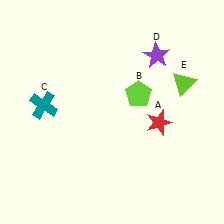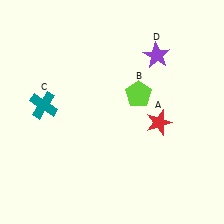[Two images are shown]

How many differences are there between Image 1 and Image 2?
There is 1 difference between the two images.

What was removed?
The lime triangle (E) was removed in Image 2.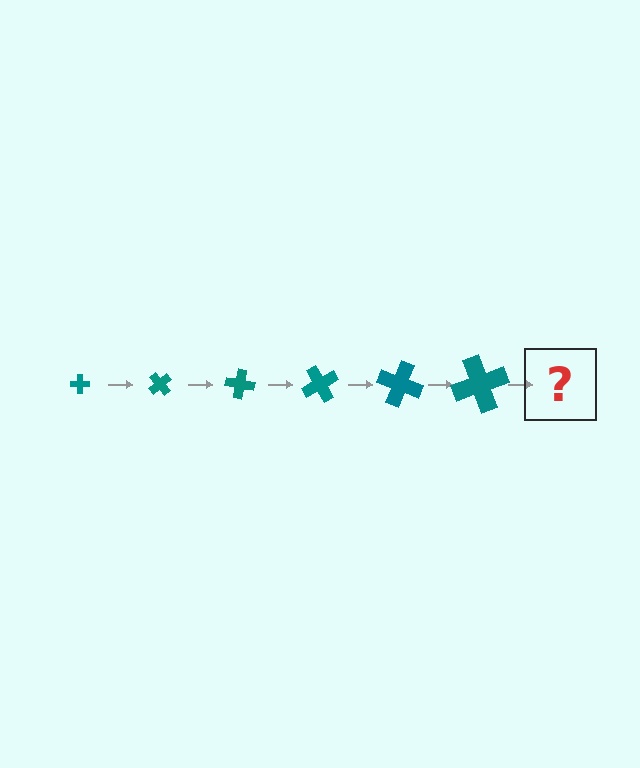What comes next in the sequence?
The next element should be a cross, larger than the previous one and rotated 300 degrees from the start.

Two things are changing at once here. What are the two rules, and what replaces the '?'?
The two rules are that the cross grows larger each step and it rotates 50 degrees each step. The '?' should be a cross, larger than the previous one and rotated 300 degrees from the start.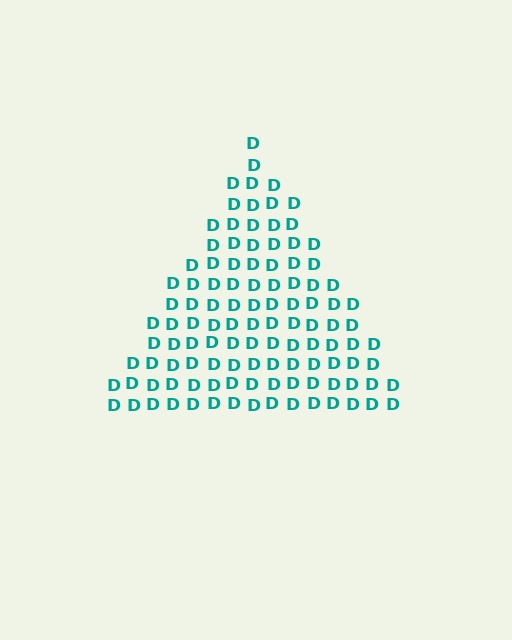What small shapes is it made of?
It is made of small letter D's.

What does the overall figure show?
The overall figure shows a triangle.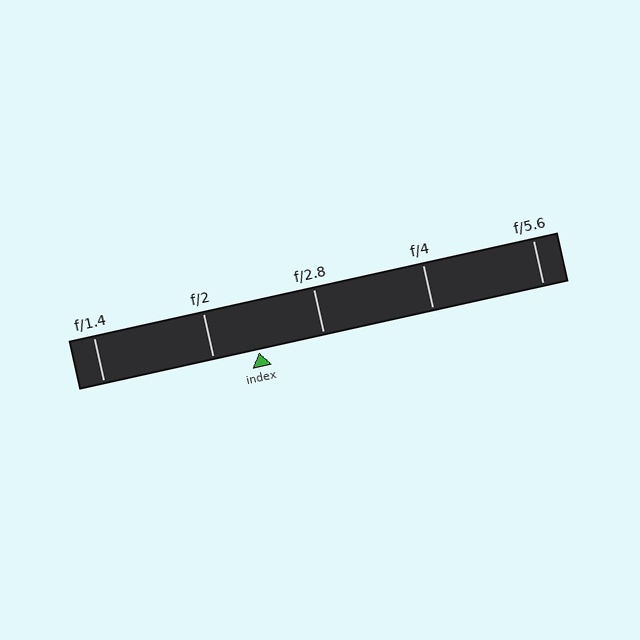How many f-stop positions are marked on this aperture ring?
There are 5 f-stop positions marked.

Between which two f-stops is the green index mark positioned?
The index mark is between f/2 and f/2.8.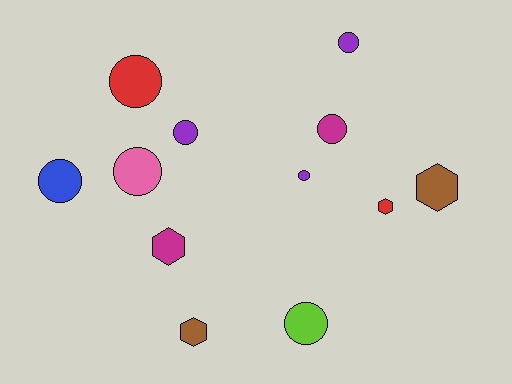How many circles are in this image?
There are 8 circles.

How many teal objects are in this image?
There are no teal objects.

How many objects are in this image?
There are 12 objects.